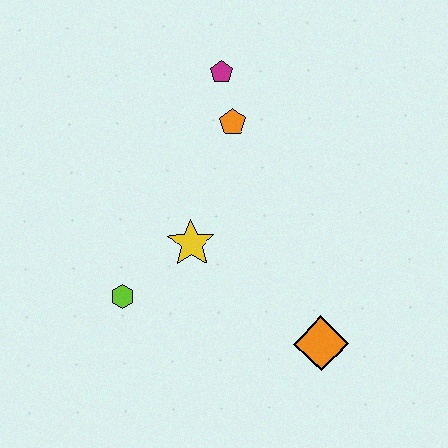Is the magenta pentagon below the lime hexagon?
No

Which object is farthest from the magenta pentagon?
The orange diamond is farthest from the magenta pentagon.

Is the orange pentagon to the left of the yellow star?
No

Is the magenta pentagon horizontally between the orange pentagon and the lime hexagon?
Yes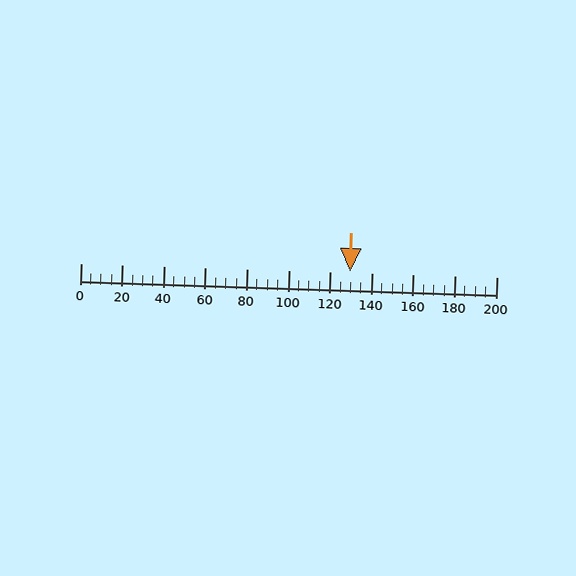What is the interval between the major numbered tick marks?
The major tick marks are spaced 20 units apart.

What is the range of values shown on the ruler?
The ruler shows values from 0 to 200.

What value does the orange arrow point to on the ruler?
The orange arrow points to approximately 130.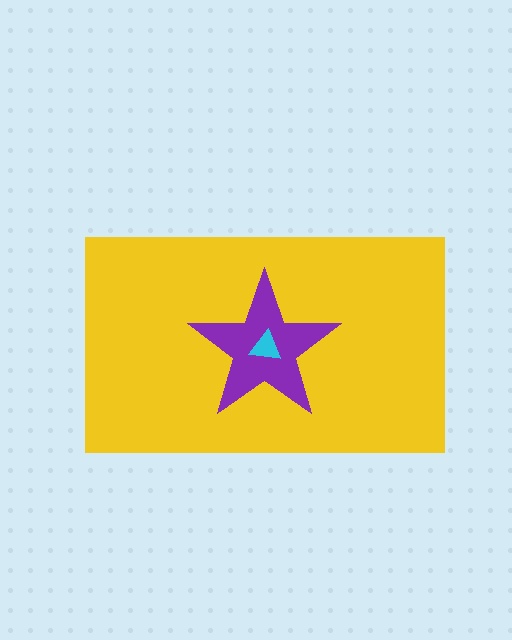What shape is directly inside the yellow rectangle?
The purple star.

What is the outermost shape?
The yellow rectangle.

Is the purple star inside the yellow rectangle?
Yes.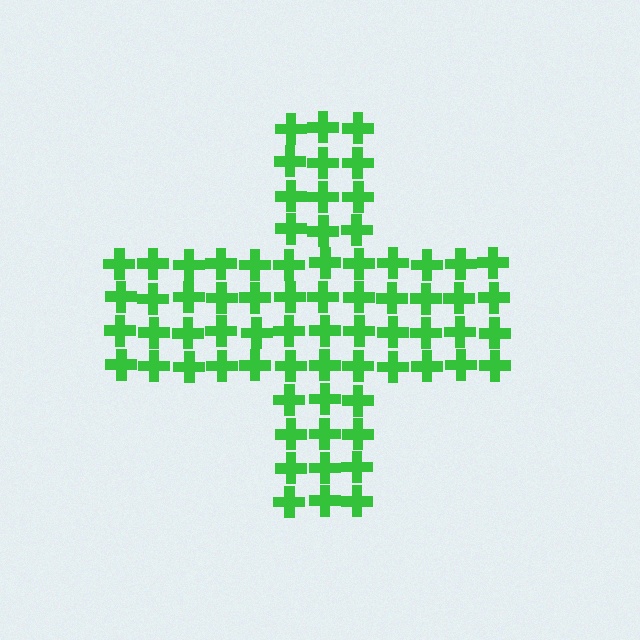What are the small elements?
The small elements are crosses.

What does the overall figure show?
The overall figure shows a cross.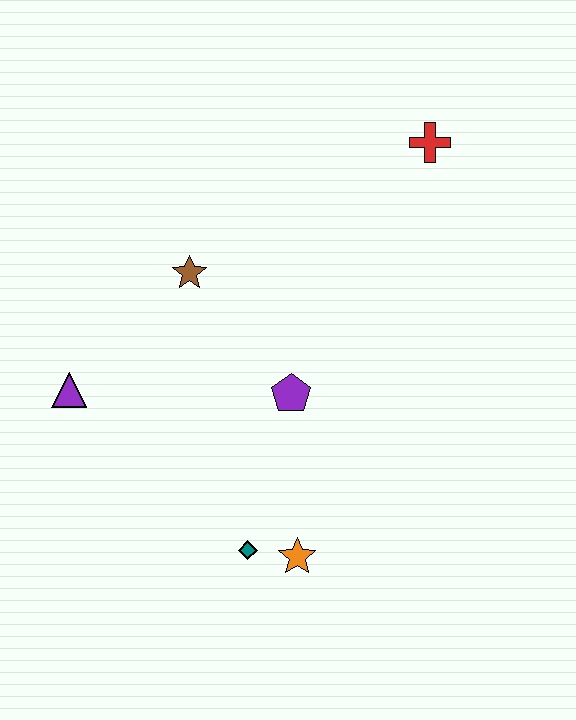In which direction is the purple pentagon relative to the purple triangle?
The purple pentagon is to the right of the purple triangle.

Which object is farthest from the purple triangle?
The red cross is farthest from the purple triangle.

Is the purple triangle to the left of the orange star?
Yes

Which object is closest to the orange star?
The teal diamond is closest to the orange star.